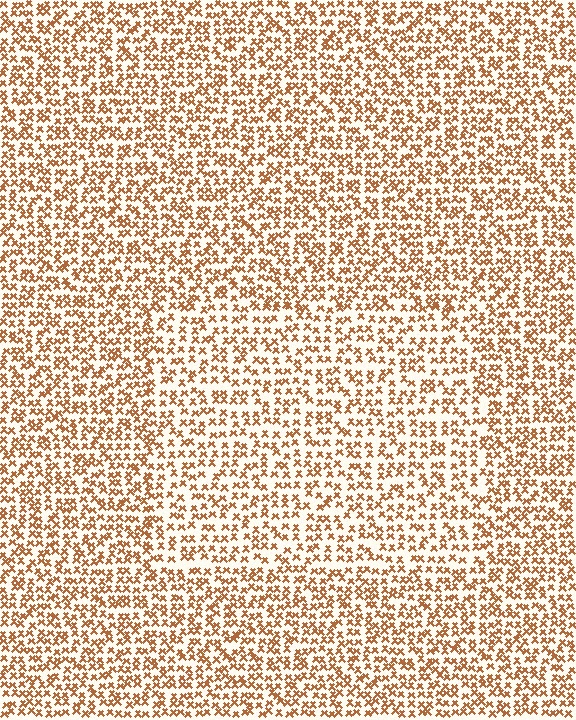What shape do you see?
I see a rectangle.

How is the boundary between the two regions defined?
The boundary is defined by a change in element density (approximately 1.4x ratio). All elements are the same color, size, and shape.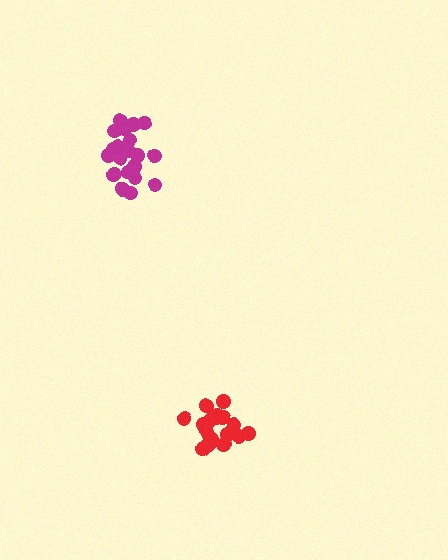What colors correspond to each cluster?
The clusters are colored: magenta, red.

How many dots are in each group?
Group 1: 21 dots, Group 2: 21 dots (42 total).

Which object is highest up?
The magenta cluster is topmost.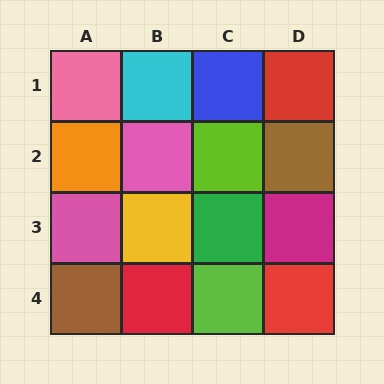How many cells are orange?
1 cell is orange.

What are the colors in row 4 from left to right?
Brown, red, lime, red.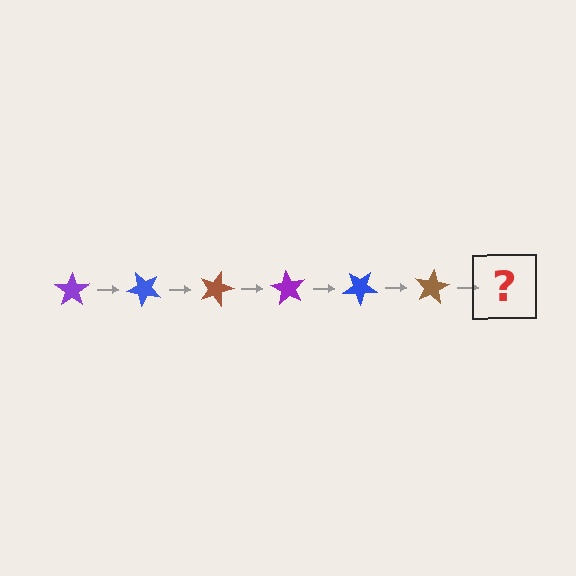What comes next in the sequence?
The next element should be a purple star, rotated 270 degrees from the start.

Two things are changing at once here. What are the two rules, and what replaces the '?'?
The two rules are that it rotates 45 degrees each step and the color cycles through purple, blue, and brown. The '?' should be a purple star, rotated 270 degrees from the start.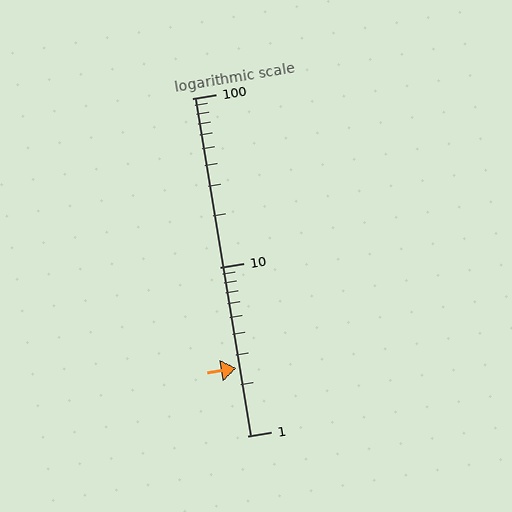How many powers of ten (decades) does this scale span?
The scale spans 2 decades, from 1 to 100.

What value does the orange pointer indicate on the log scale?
The pointer indicates approximately 2.5.